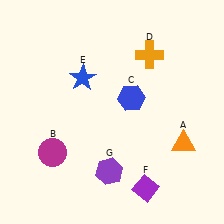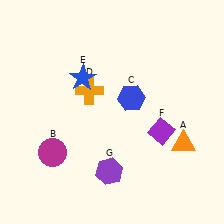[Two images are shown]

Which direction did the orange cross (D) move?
The orange cross (D) moved left.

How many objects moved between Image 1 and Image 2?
2 objects moved between the two images.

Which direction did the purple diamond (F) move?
The purple diamond (F) moved up.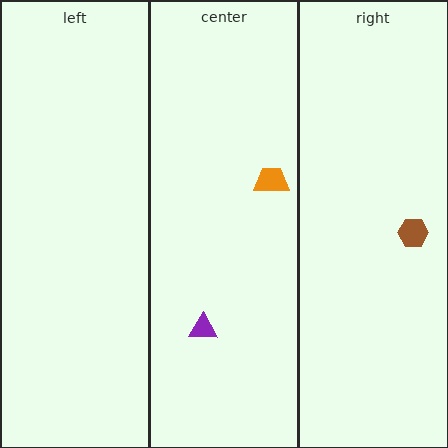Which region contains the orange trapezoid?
The center region.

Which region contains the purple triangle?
The center region.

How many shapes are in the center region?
2.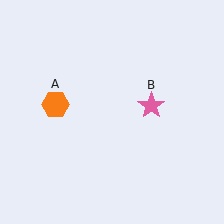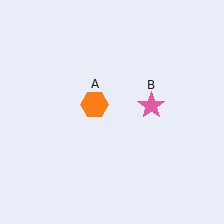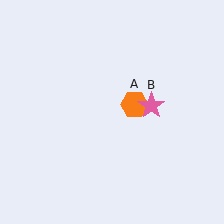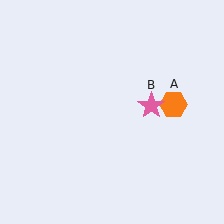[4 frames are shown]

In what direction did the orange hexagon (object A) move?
The orange hexagon (object A) moved right.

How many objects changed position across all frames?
1 object changed position: orange hexagon (object A).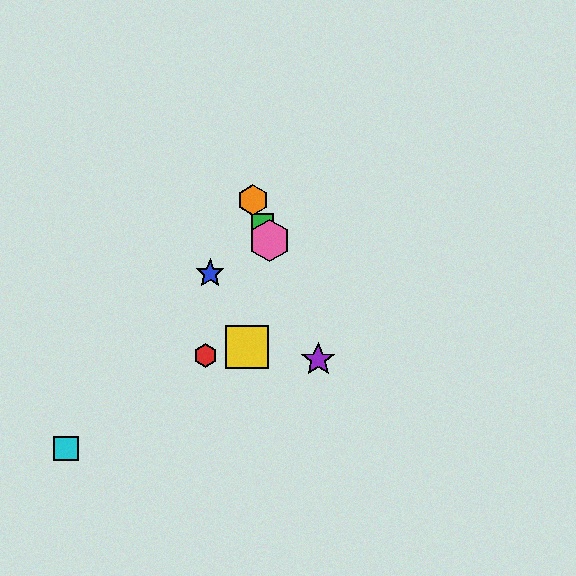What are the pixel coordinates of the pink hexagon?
The pink hexagon is at (269, 241).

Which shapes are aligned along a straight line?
The green square, the purple star, the orange hexagon, the pink hexagon are aligned along a straight line.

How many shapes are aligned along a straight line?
4 shapes (the green square, the purple star, the orange hexagon, the pink hexagon) are aligned along a straight line.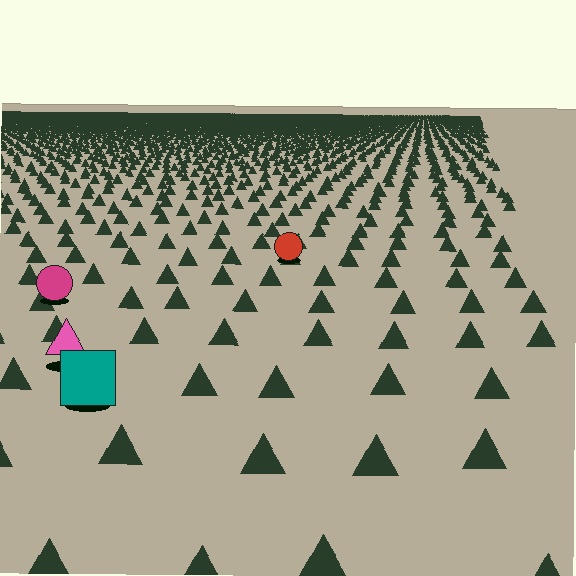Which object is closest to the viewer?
The teal square is closest. The texture marks near it are larger and more spread out.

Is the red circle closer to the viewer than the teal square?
No. The teal square is closer — you can tell from the texture gradient: the ground texture is coarser near it.